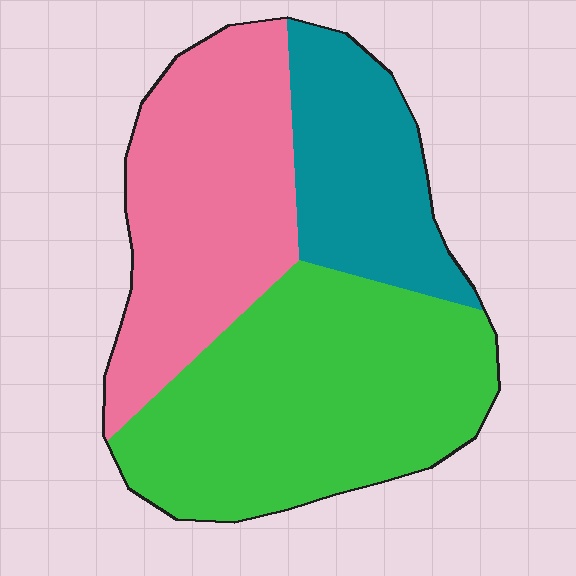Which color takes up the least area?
Teal, at roughly 20%.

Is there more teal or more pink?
Pink.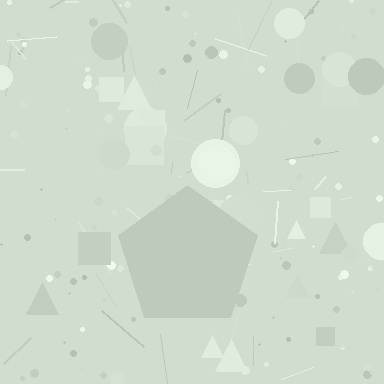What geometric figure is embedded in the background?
A pentagon is embedded in the background.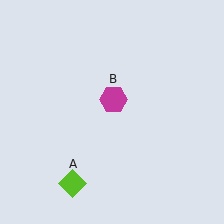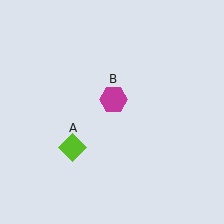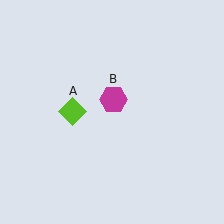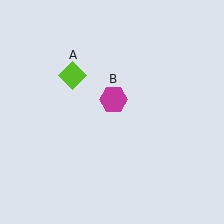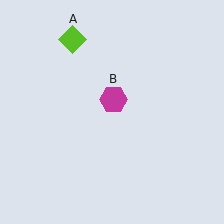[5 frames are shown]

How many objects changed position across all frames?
1 object changed position: lime diamond (object A).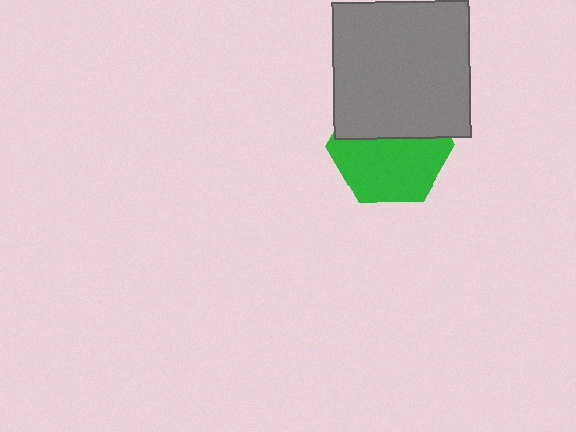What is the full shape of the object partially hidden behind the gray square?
The partially hidden object is a green hexagon.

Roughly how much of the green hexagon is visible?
About half of it is visible (roughly 57%).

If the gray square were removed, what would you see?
You would see the complete green hexagon.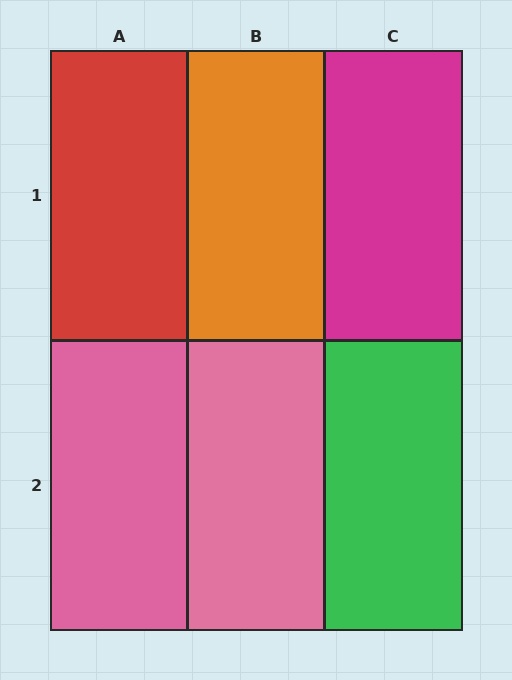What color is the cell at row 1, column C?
Magenta.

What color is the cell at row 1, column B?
Orange.